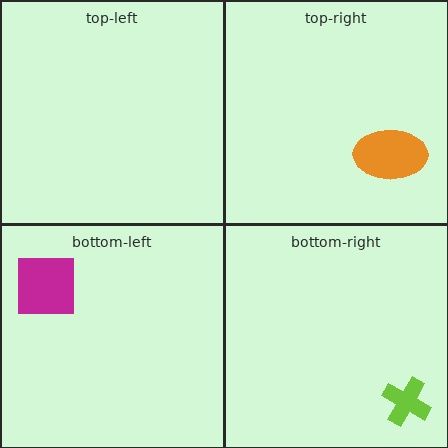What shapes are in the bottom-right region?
The lime cross.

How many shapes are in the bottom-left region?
1.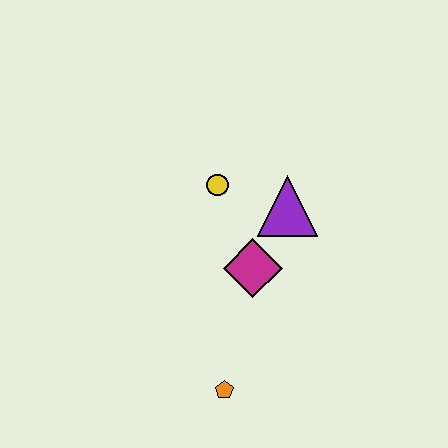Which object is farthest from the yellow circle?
The orange pentagon is farthest from the yellow circle.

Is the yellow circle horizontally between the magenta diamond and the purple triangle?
No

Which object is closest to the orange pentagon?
The magenta diamond is closest to the orange pentagon.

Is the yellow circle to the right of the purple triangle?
No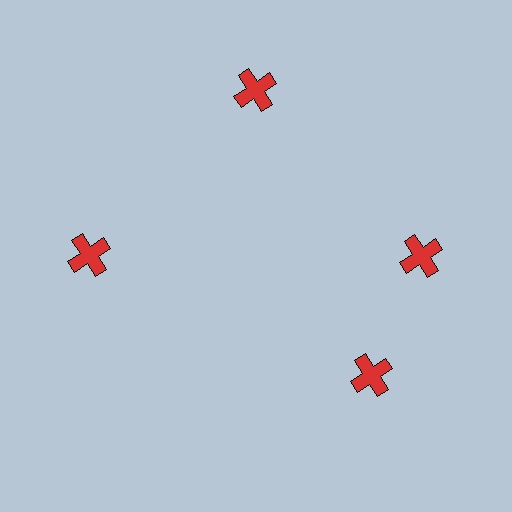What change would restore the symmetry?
The symmetry would be restored by rotating it back into even spacing with its neighbors so that all 4 crosses sit at equal angles and equal distance from the center.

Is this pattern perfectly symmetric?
No. The 4 red crosses are arranged in a ring, but one element near the 6 o'clock position is rotated out of alignment along the ring, breaking the 4-fold rotational symmetry.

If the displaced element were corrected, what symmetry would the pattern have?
It would have 4-fold rotational symmetry — the pattern would map onto itself every 90 degrees.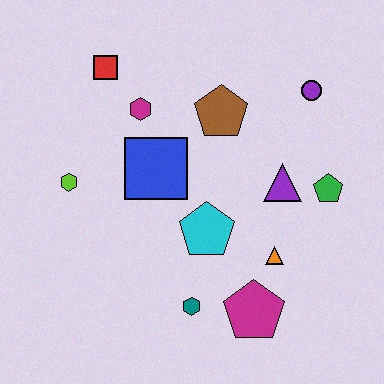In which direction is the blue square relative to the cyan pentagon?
The blue square is above the cyan pentagon.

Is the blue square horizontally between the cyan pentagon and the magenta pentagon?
No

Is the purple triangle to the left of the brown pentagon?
No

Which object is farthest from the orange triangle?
The red square is farthest from the orange triangle.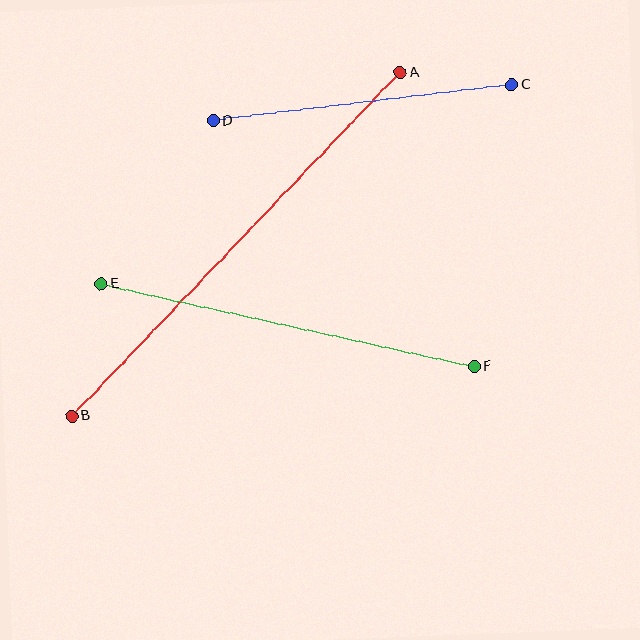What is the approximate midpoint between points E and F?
The midpoint is at approximately (288, 325) pixels.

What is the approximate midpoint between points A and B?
The midpoint is at approximately (236, 244) pixels.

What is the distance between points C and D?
The distance is approximately 301 pixels.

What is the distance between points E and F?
The distance is approximately 382 pixels.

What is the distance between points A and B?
The distance is approximately 475 pixels.